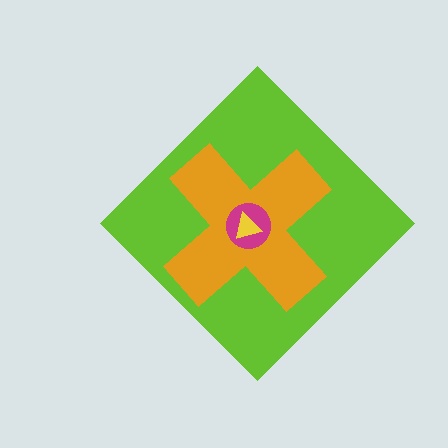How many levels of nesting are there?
4.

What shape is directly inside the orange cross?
The magenta circle.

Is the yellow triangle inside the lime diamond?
Yes.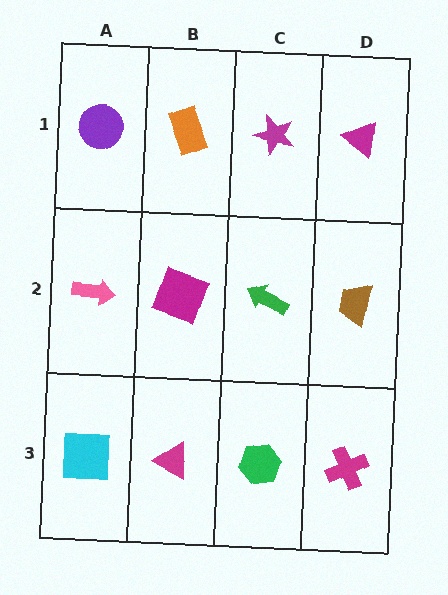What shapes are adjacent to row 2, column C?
A magenta star (row 1, column C), a green hexagon (row 3, column C), a magenta square (row 2, column B), a brown trapezoid (row 2, column D).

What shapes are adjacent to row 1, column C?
A green arrow (row 2, column C), an orange rectangle (row 1, column B), a magenta triangle (row 1, column D).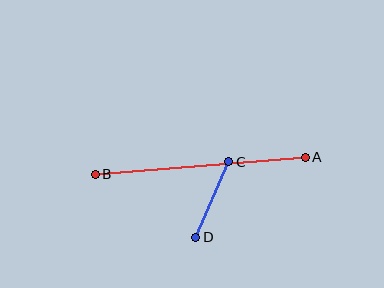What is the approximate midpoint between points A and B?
The midpoint is at approximately (200, 166) pixels.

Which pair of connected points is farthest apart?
Points A and B are farthest apart.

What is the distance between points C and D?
The distance is approximately 83 pixels.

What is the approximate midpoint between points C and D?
The midpoint is at approximately (212, 200) pixels.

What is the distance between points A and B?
The distance is approximately 211 pixels.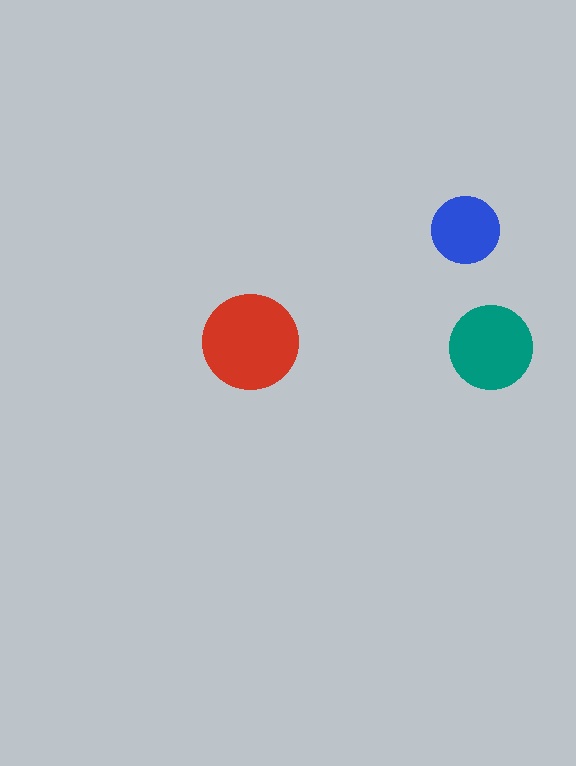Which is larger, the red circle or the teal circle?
The red one.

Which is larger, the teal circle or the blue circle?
The teal one.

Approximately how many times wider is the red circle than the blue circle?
About 1.5 times wider.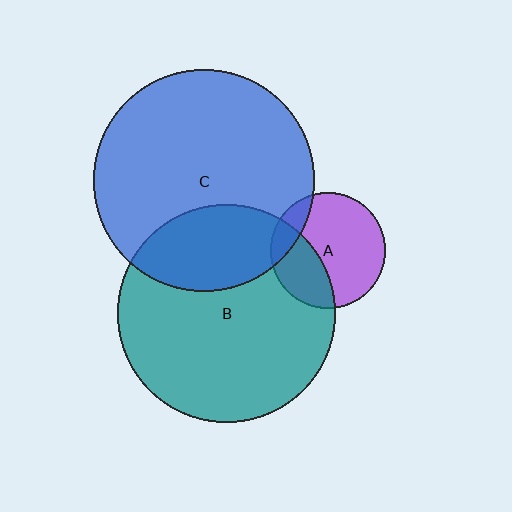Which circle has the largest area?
Circle C (blue).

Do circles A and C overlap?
Yes.